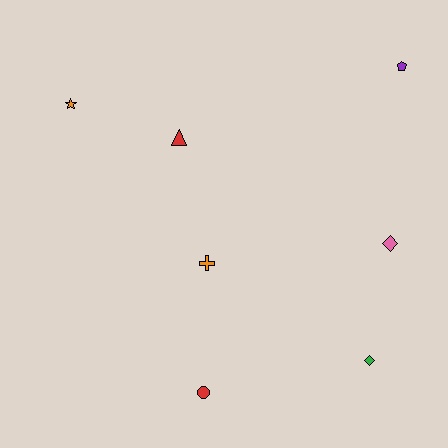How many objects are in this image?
There are 7 objects.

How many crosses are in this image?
There is 1 cross.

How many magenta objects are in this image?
There are no magenta objects.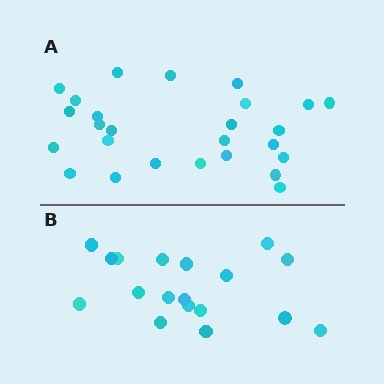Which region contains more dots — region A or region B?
Region A (the top region) has more dots.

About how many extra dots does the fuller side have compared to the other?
Region A has roughly 8 or so more dots than region B.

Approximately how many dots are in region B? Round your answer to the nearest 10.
About 20 dots. (The exact count is 18, which rounds to 20.)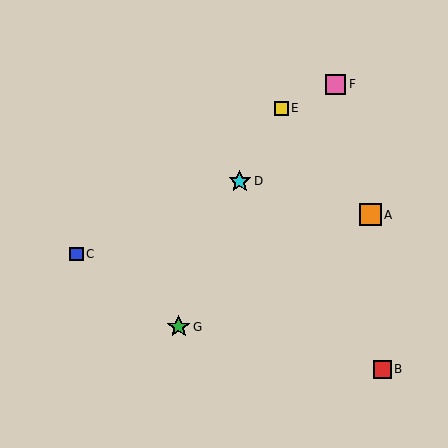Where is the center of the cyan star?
The center of the cyan star is at (240, 181).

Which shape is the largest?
The cyan star (labeled D) is the largest.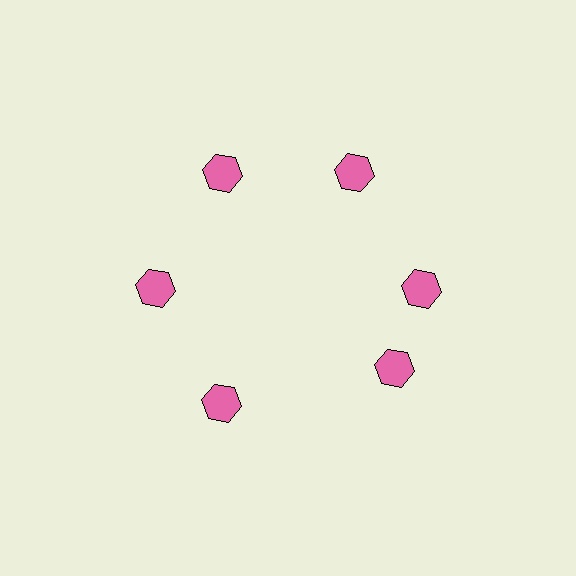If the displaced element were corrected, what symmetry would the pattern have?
It would have 6-fold rotational symmetry — the pattern would map onto itself every 60 degrees.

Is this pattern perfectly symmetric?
No. The 6 pink hexagons are arranged in a ring, but one element near the 5 o'clock position is rotated out of alignment along the ring, breaking the 6-fold rotational symmetry.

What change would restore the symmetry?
The symmetry would be restored by rotating it back into even spacing with its neighbors so that all 6 hexagons sit at equal angles and equal distance from the center.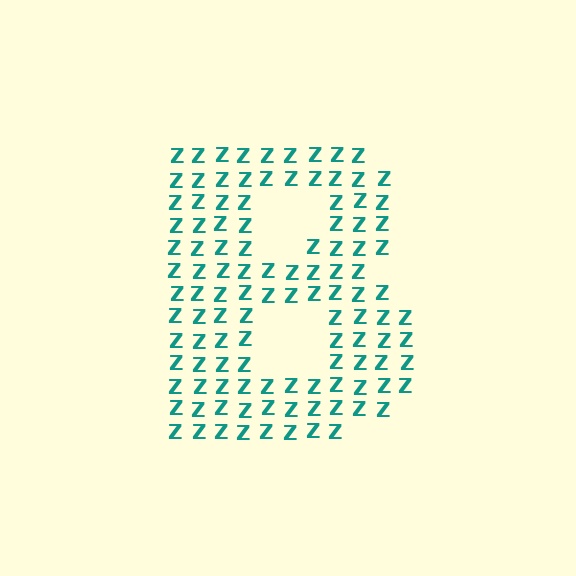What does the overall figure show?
The overall figure shows the letter B.